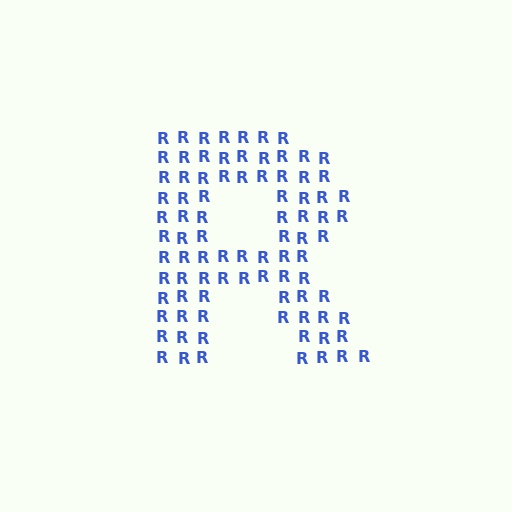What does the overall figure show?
The overall figure shows the letter R.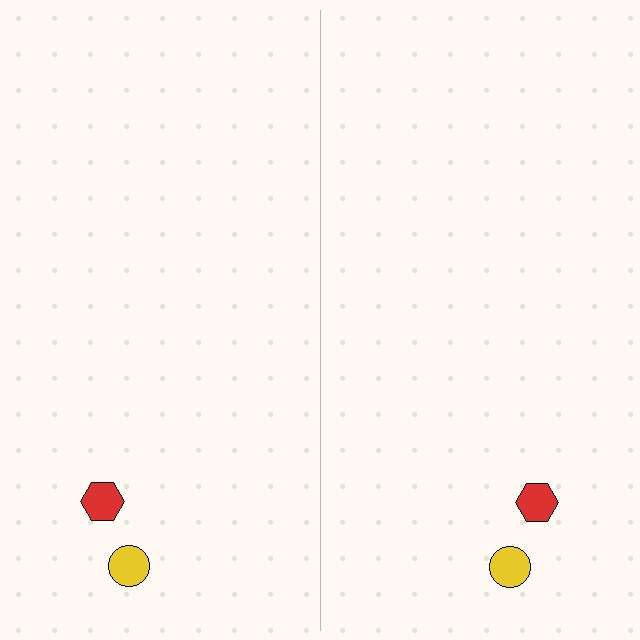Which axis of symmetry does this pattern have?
The pattern has a vertical axis of symmetry running through the center of the image.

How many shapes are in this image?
There are 4 shapes in this image.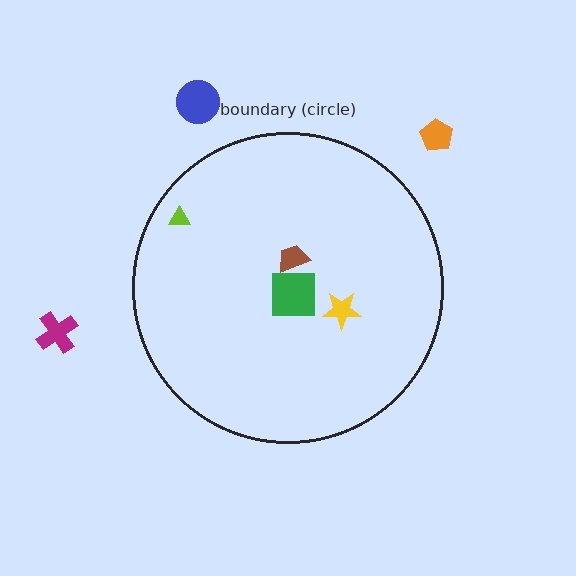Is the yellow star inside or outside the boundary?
Inside.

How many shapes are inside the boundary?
4 inside, 3 outside.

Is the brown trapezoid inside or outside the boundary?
Inside.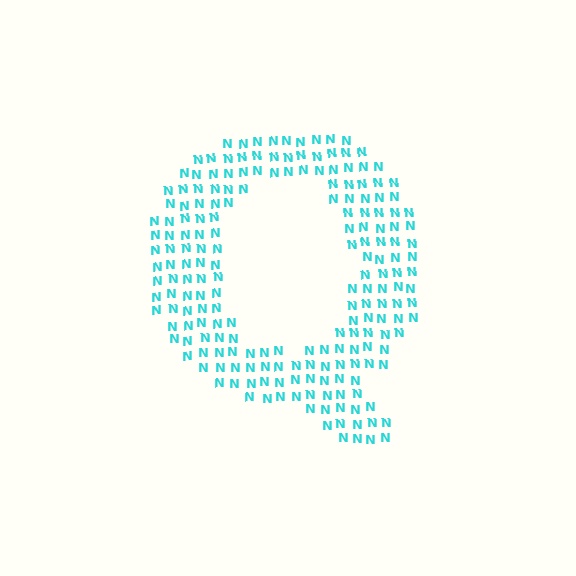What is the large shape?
The large shape is the letter Q.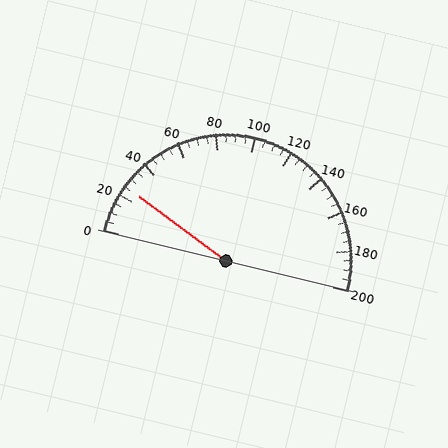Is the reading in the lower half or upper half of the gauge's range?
The reading is in the lower half of the range (0 to 200).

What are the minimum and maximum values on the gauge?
The gauge ranges from 0 to 200.